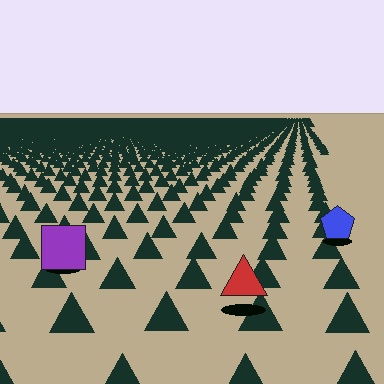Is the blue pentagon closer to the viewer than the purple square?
No. The purple square is closer — you can tell from the texture gradient: the ground texture is coarser near it.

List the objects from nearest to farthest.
From nearest to farthest: the red triangle, the purple square, the blue pentagon.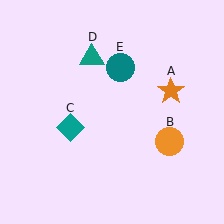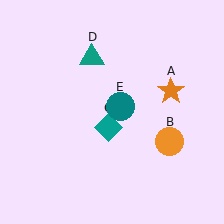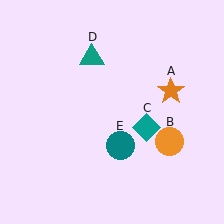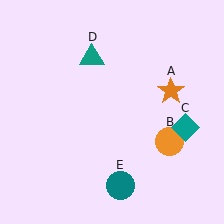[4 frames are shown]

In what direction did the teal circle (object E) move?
The teal circle (object E) moved down.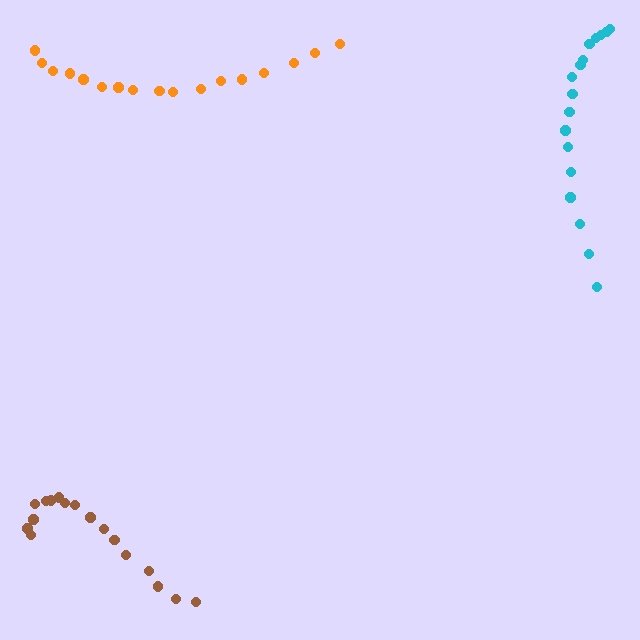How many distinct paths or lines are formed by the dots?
There are 3 distinct paths.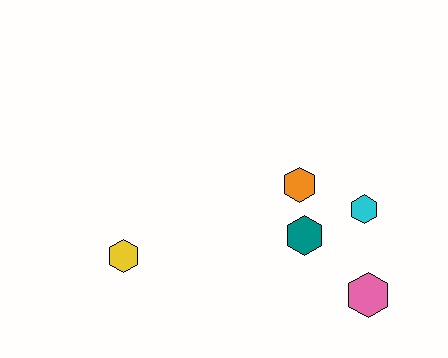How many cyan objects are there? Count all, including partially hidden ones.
There is 1 cyan object.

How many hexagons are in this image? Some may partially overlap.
There are 5 hexagons.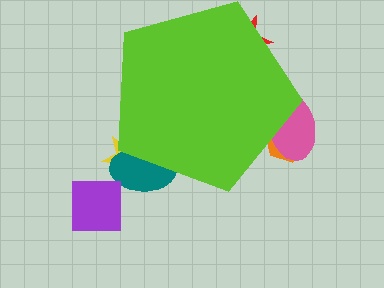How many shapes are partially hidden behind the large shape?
5 shapes are partially hidden.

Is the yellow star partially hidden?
Yes, the yellow star is partially hidden behind the lime pentagon.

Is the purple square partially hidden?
No, the purple square is fully visible.